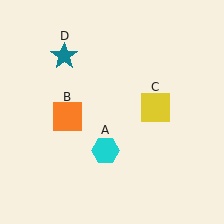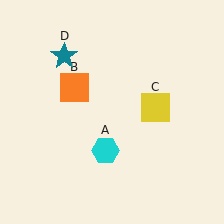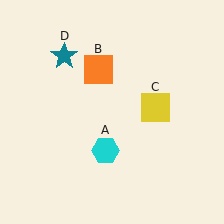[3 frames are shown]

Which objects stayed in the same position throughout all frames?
Cyan hexagon (object A) and yellow square (object C) and teal star (object D) remained stationary.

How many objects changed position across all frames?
1 object changed position: orange square (object B).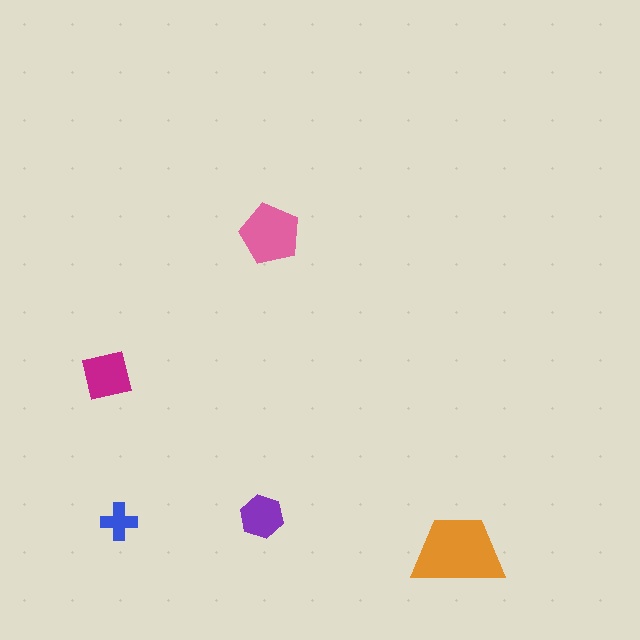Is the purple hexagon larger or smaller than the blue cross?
Larger.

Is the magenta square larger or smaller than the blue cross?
Larger.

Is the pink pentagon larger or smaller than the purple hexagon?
Larger.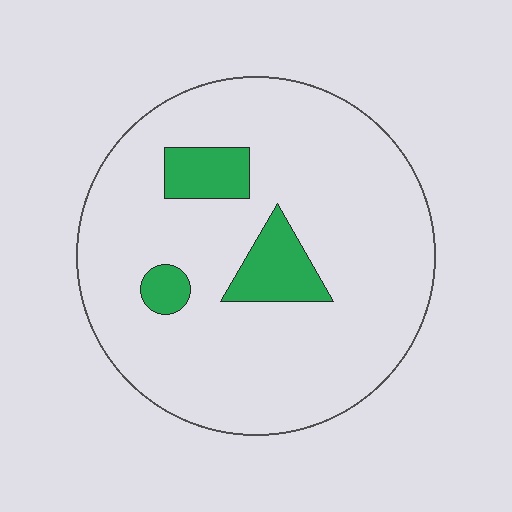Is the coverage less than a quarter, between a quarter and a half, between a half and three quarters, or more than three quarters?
Less than a quarter.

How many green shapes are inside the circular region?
3.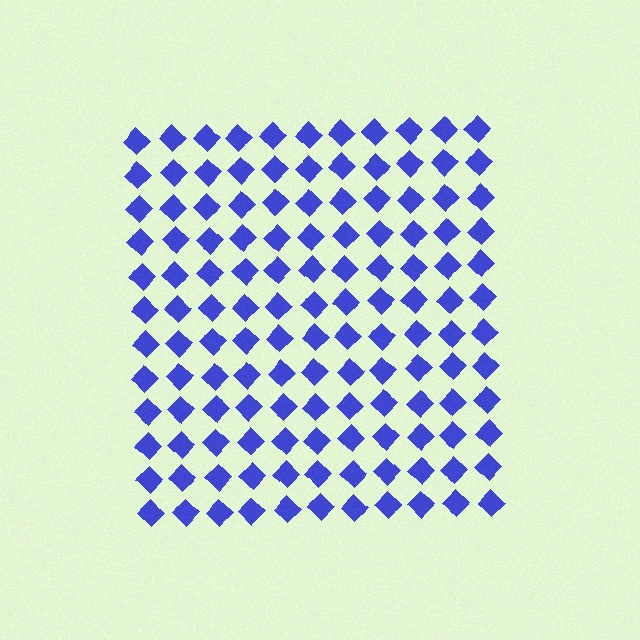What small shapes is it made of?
It is made of small diamonds.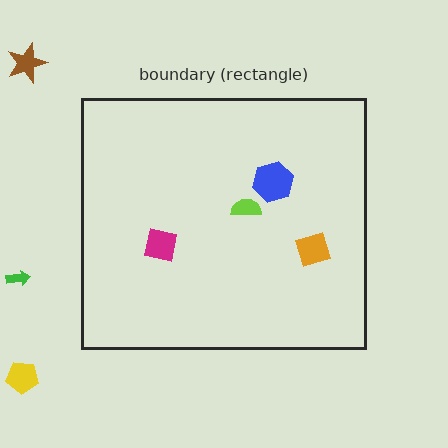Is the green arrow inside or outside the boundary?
Outside.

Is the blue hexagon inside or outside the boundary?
Inside.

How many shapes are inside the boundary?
4 inside, 3 outside.